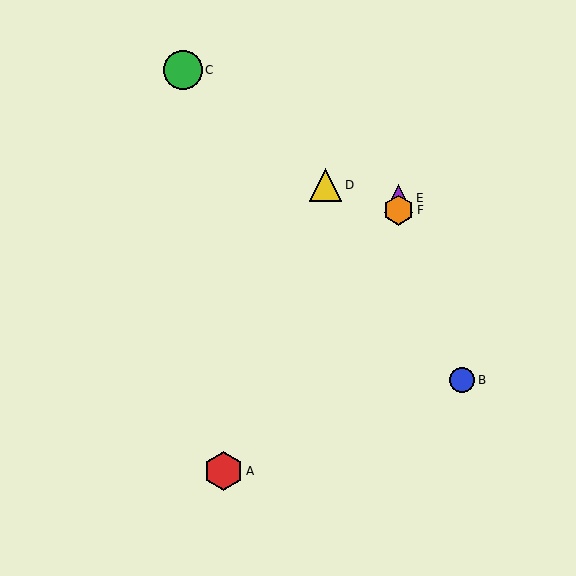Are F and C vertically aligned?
No, F is at x≈399 and C is at x≈183.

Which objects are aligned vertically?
Objects E, F are aligned vertically.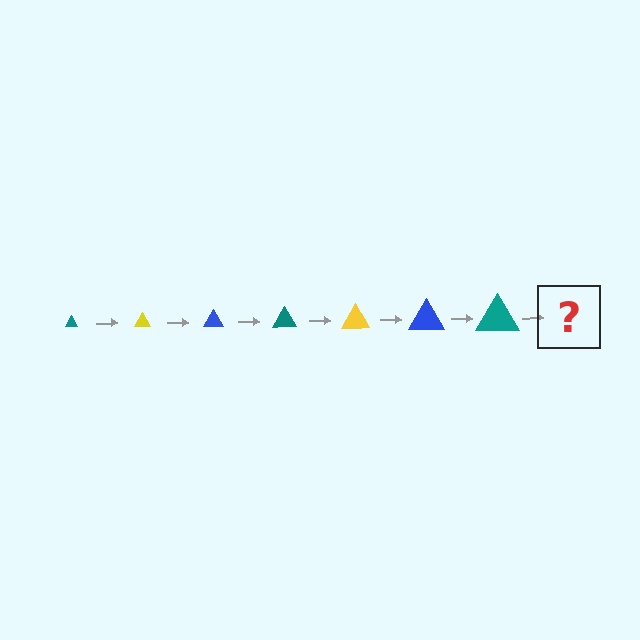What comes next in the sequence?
The next element should be a yellow triangle, larger than the previous one.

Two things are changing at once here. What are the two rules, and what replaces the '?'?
The two rules are that the triangle grows larger each step and the color cycles through teal, yellow, and blue. The '?' should be a yellow triangle, larger than the previous one.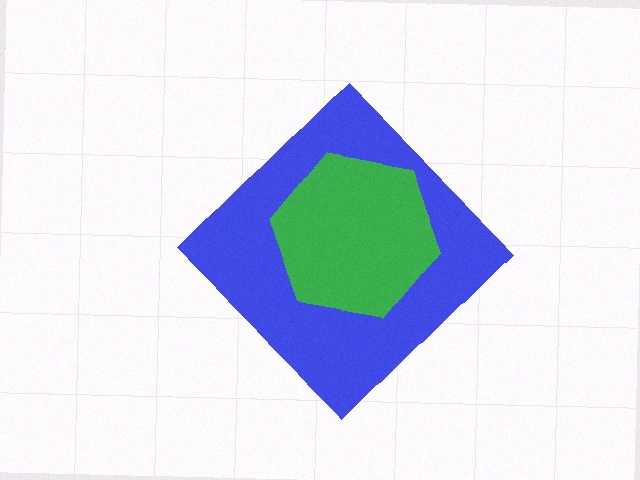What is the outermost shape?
The blue diamond.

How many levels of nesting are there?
2.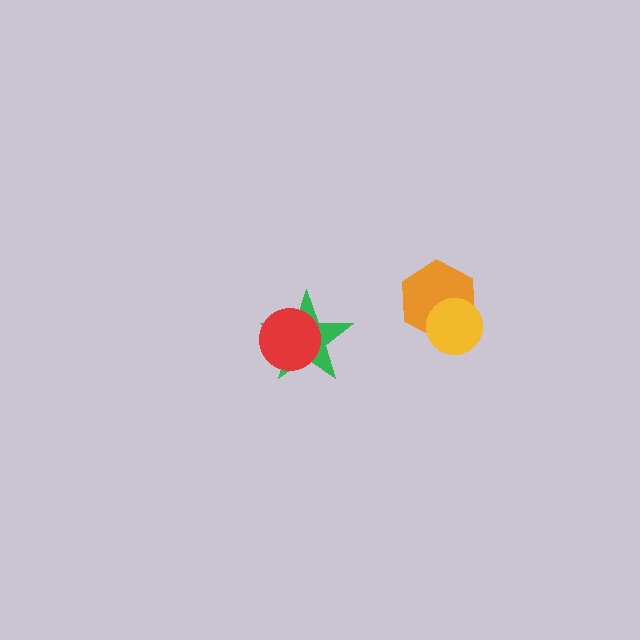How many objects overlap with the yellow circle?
1 object overlaps with the yellow circle.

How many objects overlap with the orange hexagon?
1 object overlaps with the orange hexagon.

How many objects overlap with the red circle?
1 object overlaps with the red circle.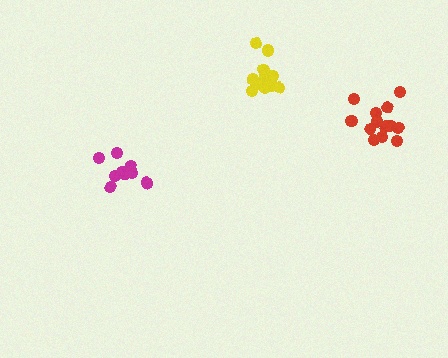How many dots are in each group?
Group 1: 13 dots, Group 2: 10 dots, Group 3: 13 dots (36 total).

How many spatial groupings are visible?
There are 3 spatial groupings.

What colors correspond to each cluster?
The clusters are colored: yellow, magenta, red.